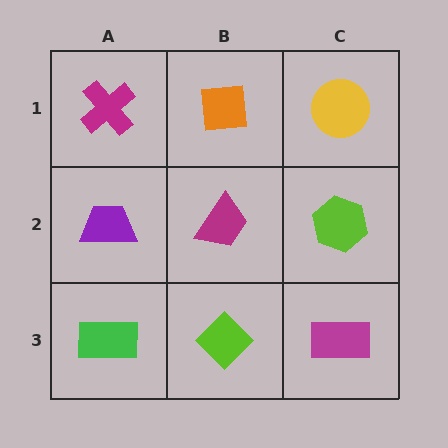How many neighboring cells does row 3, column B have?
3.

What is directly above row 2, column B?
An orange square.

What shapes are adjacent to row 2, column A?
A magenta cross (row 1, column A), a green rectangle (row 3, column A), a magenta trapezoid (row 2, column B).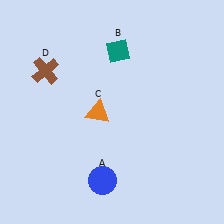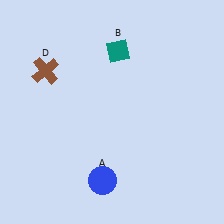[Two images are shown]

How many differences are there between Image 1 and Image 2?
There is 1 difference between the two images.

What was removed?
The orange triangle (C) was removed in Image 2.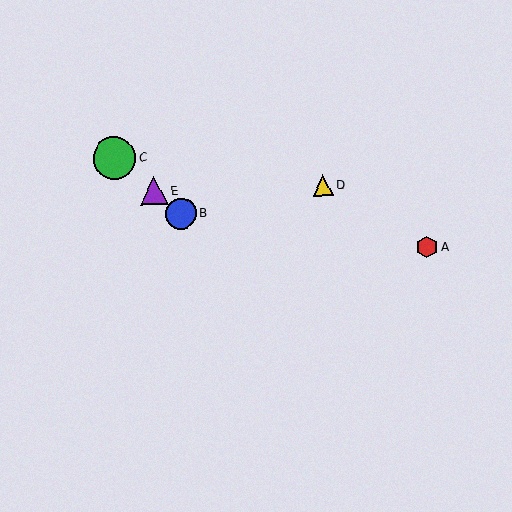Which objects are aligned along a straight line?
Objects B, C, E are aligned along a straight line.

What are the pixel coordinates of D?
Object D is at (323, 185).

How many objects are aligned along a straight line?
3 objects (B, C, E) are aligned along a straight line.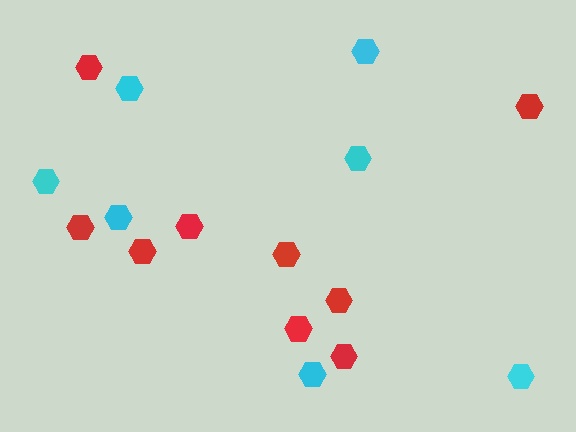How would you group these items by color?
There are 2 groups: one group of red hexagons (9) and one group of cyan hexagons (7).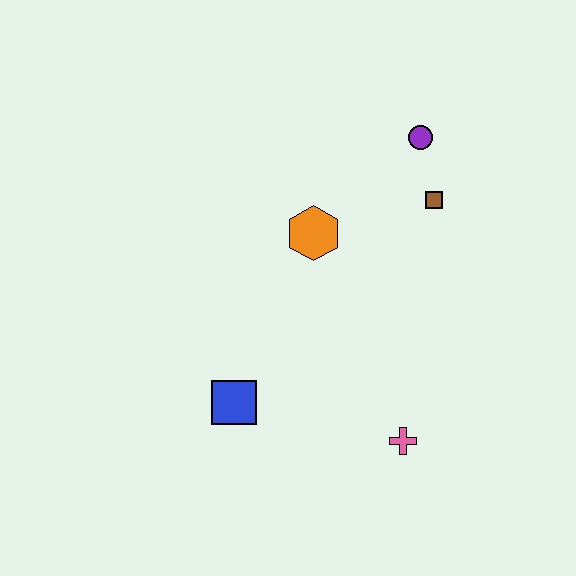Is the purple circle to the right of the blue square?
Yes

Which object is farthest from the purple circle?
The blue square is farthest from the purple circle.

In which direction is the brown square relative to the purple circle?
The brown square is below the purple circle.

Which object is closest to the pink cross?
The blue square is closest to the pink cross.